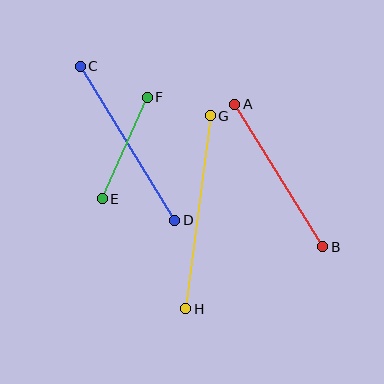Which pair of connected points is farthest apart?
Points G and H are farthest apart.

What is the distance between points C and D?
The distance is approximately 181 pixels.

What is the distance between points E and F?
The distance is approximately 111 pixels.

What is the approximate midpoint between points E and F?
The midpoint is at approximately (125, 148) pixels.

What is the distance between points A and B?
The distance is approximately 168 pixels.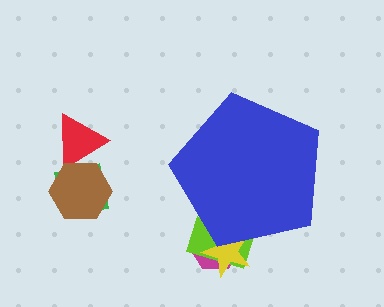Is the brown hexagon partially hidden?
No, the brown hexagon is fully visible.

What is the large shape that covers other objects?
A blue pentagon.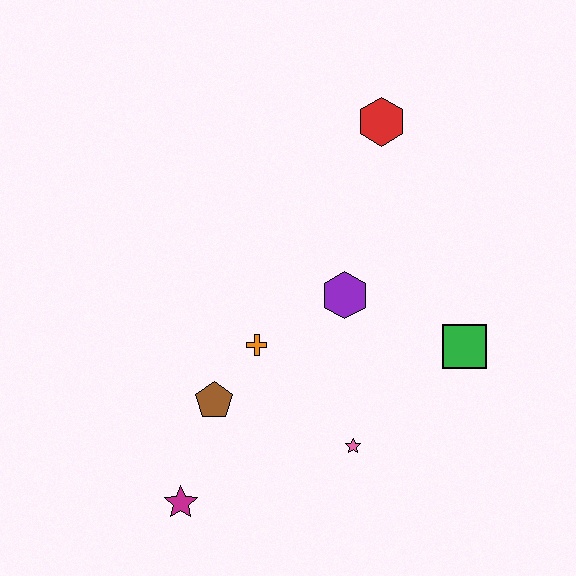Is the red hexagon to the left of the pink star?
No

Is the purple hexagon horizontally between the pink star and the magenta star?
Yes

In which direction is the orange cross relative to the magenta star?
The orange cross is above the magenta star.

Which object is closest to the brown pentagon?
The orange cross is closest to the brown pentagon.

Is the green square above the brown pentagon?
Yes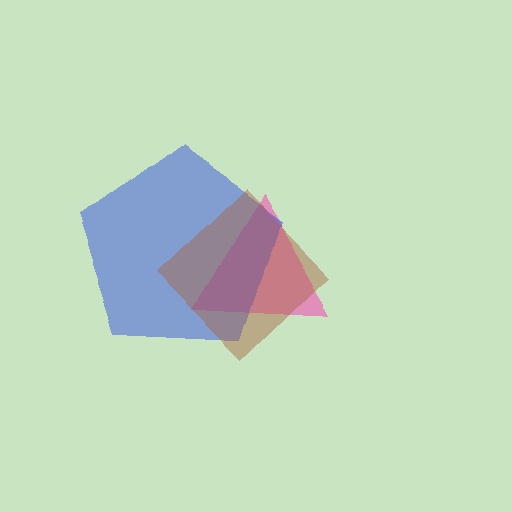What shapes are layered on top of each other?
The layered shapes are: a pink triangle, a blue pentagon, a brown diamond.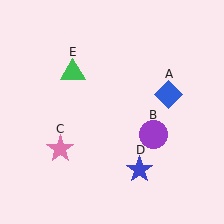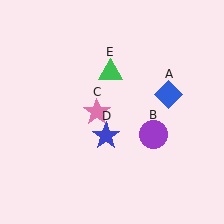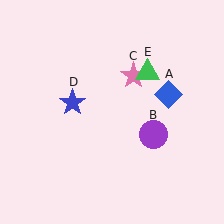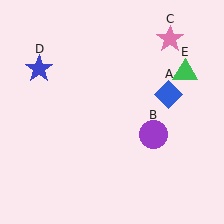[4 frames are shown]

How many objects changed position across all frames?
3 objects changed position: pink star (object C), blue star (object D), green triangle (object E).